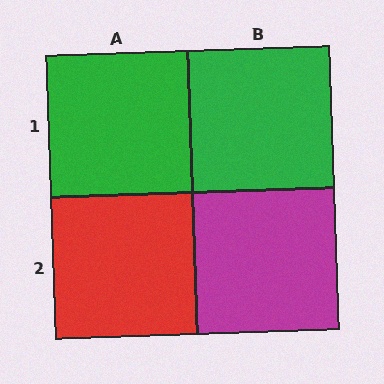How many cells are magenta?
1 cell is magenta.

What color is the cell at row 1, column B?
Green.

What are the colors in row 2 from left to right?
Red, magenta.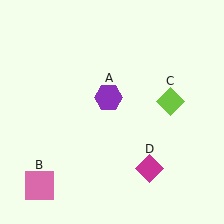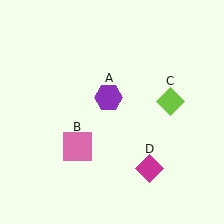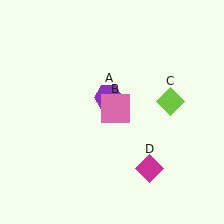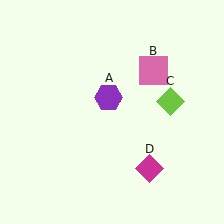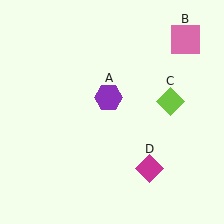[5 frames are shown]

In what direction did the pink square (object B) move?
The pink square (object B) moved up and to the right.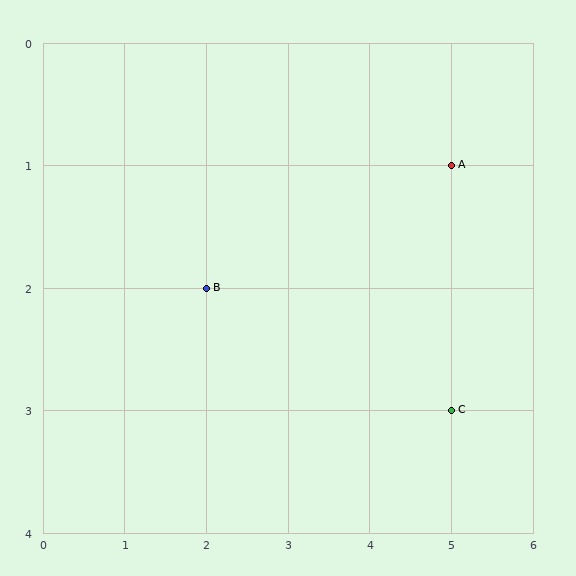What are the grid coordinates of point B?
Point B is at grid coordinates (2, 2).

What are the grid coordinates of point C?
Point C is at grid coordinates (5, 3).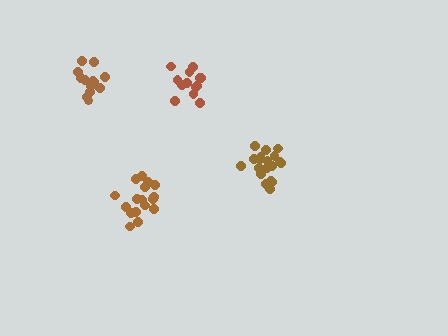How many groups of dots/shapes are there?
There are 4 groups.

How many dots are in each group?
Group 1: 15 dots, Group 2: 17 dots, Group 3: 19 dots, Group 4: 13 dots (64 total).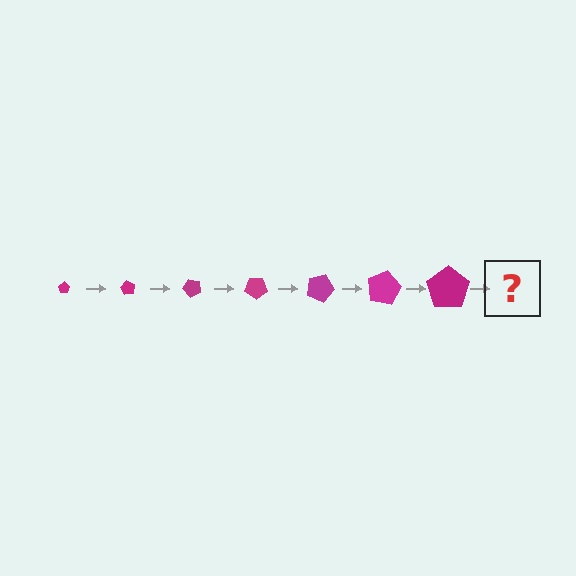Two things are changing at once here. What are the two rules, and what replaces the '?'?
The two rules are that the pentagon grows larger each step and it rotates 60 degrees each step. The '?' should be a pentagon, larger than the previous one and rotated 420 degrees from the start.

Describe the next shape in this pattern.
It should be a pentagon, larger than the previous one and rotated 420 degrees from the start.